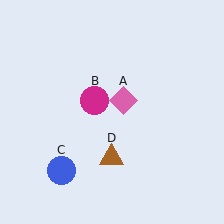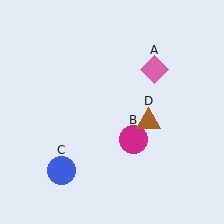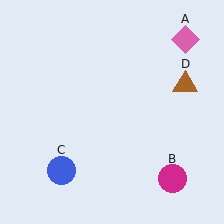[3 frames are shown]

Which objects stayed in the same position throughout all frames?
Blue circle (object C) remained stationary.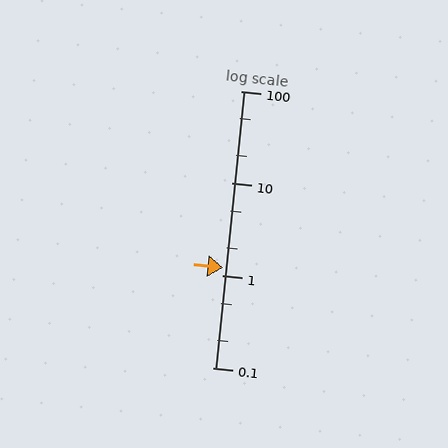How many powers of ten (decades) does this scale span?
The scale spans 3 decades, from 0.1 to 100.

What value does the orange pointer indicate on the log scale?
The pointer indicates approximately 1.2.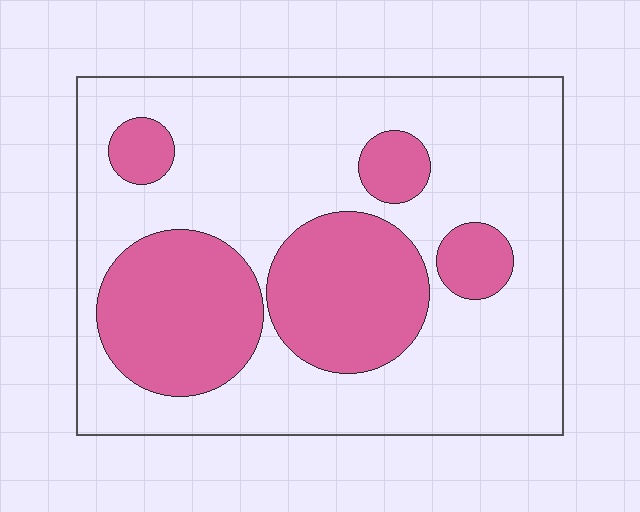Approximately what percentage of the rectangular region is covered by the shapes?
Approximately 30%.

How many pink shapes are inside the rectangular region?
5.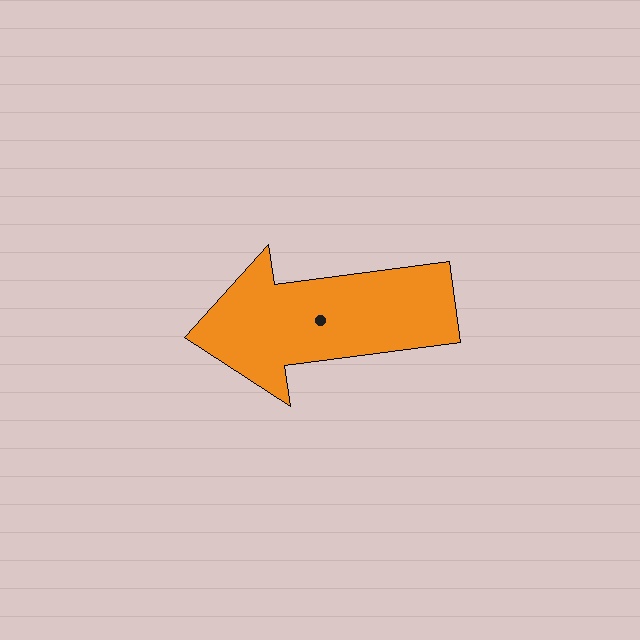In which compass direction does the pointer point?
West.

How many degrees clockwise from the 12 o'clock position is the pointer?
Approximately 262 degrees.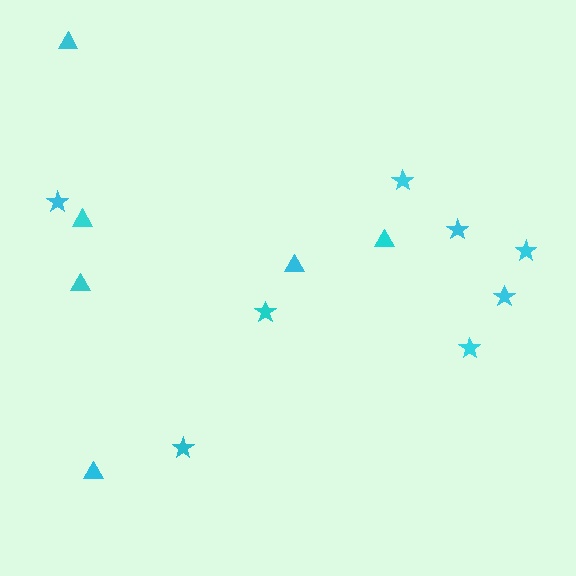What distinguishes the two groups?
There are 2 groups: one group of stars (8) and one group of triangles (6).